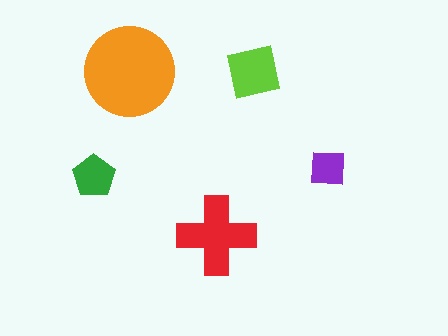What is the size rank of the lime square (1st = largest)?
3rd.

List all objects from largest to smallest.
The orange circle, the red cross, the lime square, the green pentagon, the purple square.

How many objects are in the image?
There are 5 objects in the image.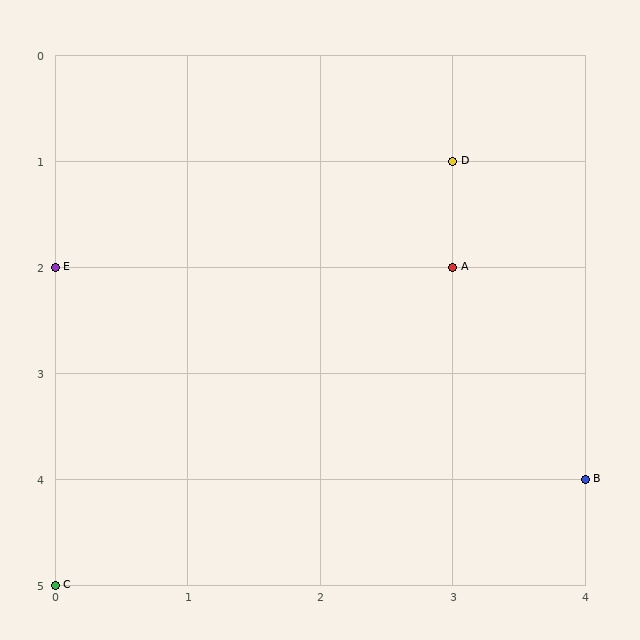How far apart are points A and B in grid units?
Points A and B are 1 column and 2 rows apart (about 2.2 grid units diagonally).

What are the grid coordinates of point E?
Point E is at grid coordinates (0, 2).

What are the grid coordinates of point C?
Point C is at grid coordinates (0, 5).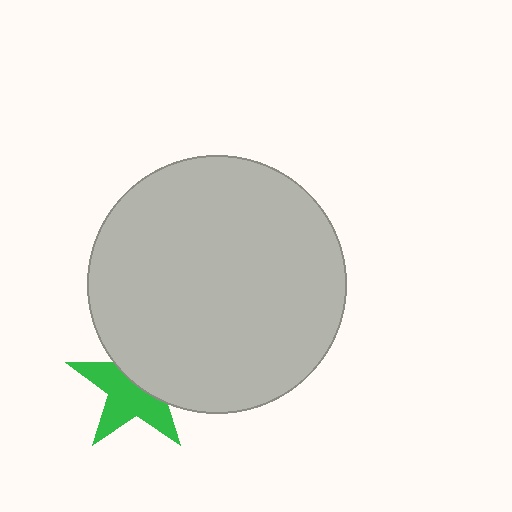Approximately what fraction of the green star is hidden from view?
Roughly 44% of the green star is hidden behind the light gray circle.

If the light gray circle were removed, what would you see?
You would see the complete green star.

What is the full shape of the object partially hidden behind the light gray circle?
The partially hidden object is a green star.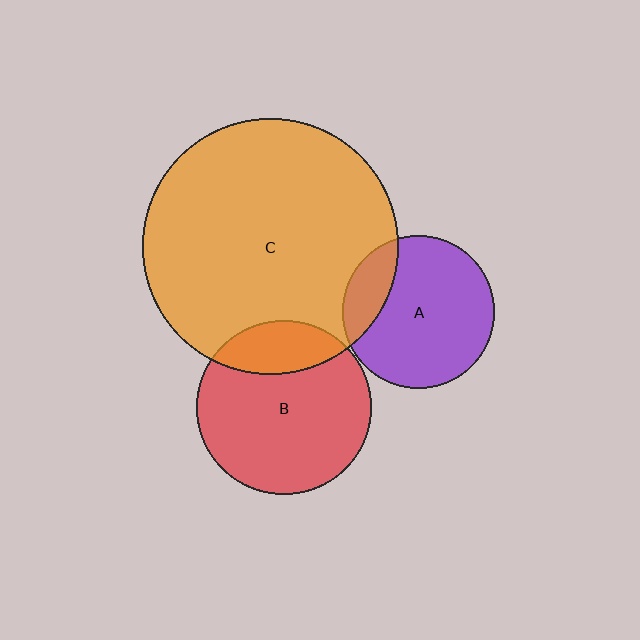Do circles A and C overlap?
Yes.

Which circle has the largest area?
Circle C (orange).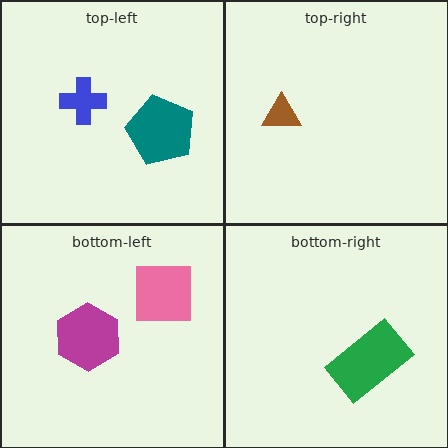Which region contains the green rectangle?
The bottom-right region.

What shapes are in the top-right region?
The brown triangle.